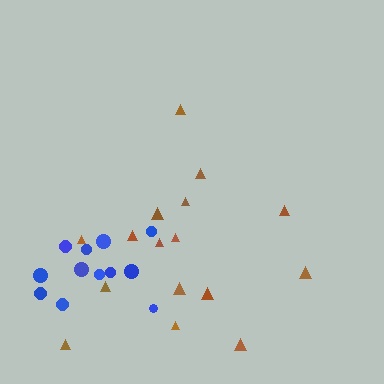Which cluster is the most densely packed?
Blue.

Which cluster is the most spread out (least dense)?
Brown.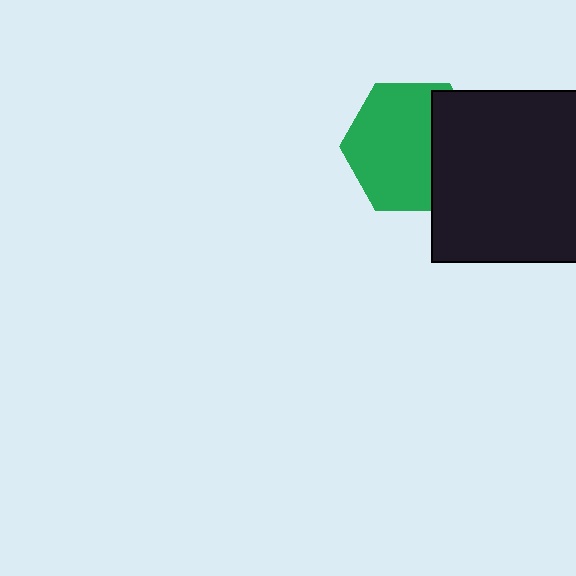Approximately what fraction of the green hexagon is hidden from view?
Roughly 32% of the green hexagon is hidden behind the black square.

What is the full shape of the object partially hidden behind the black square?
The partially hidden object is a green hexagon.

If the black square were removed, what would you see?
You would see the complete green hexagon.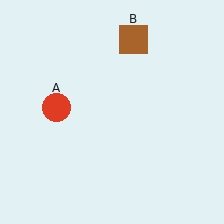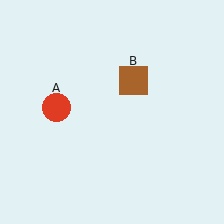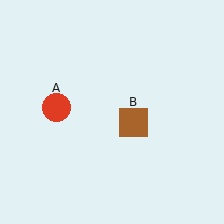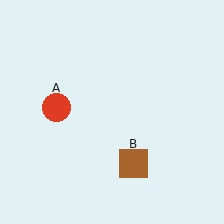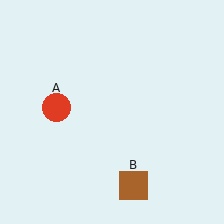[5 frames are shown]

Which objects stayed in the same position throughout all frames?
Red circle (object A) remained stationary.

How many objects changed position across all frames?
1 object changed position: brown square (object B).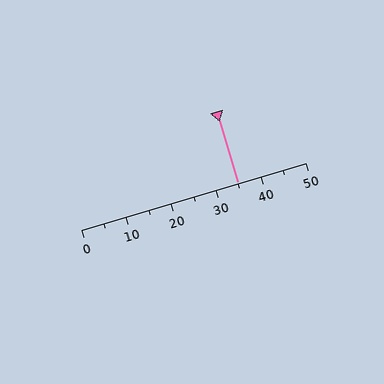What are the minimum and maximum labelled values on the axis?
The axis runs from 0 to 50.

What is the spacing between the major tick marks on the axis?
The major ticks are spaced 10 apart.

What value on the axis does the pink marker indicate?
The marker indicates approximately 35.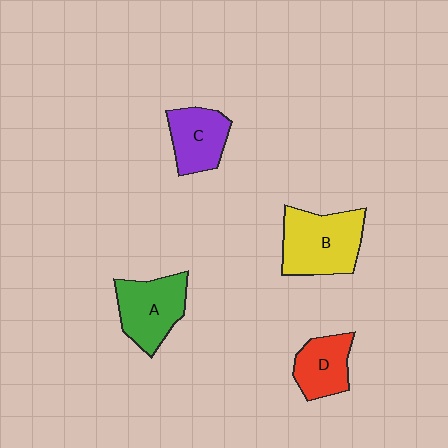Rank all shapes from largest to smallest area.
From largest to smallest: B (yellow), A (green), C (purple), D (red).